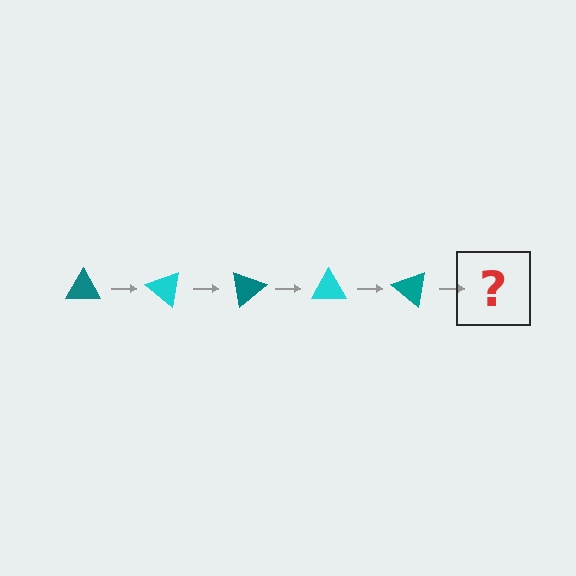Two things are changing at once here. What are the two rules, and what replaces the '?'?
The two rules are that it rotates 40 degrees each step and the color cycles through teal and cyan. The '?' should be a cyan triangle, rotated 200 degrees from the start.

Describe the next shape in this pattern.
It should be a cyan triangle, rotated 200 degrees from the start.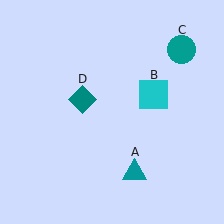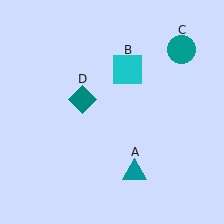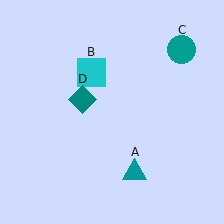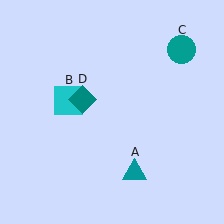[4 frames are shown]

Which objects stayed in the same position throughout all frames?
Teal triangle (object A) and teal circle (object C) and teal diamond (object D) remained stationary.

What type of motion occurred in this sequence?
The cyan square (object B) rotated counterclockwise around the center of the scene.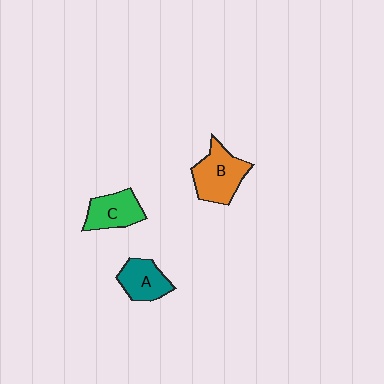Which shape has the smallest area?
Shape A (teal).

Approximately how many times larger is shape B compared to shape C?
Approximately 1.3 times.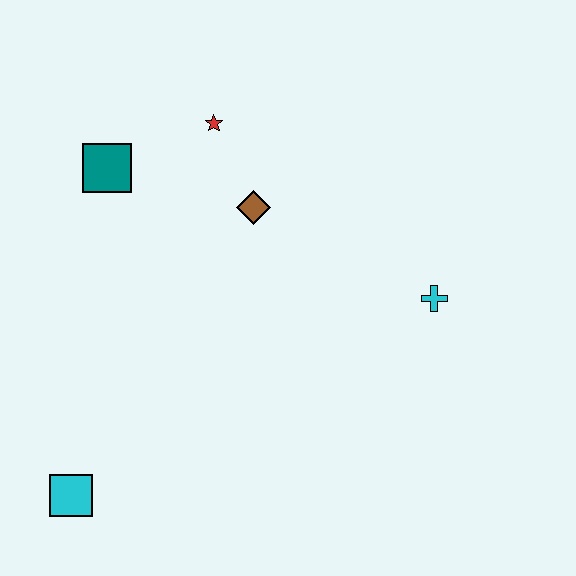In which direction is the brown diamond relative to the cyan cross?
The brown diamond is to the left of the cyan cross.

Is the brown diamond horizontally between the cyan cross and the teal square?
Yes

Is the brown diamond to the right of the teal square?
Yes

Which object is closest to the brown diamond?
The red star is closest to the brown diamond.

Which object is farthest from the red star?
The cyan square is farthest from the red star.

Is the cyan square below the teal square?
Yes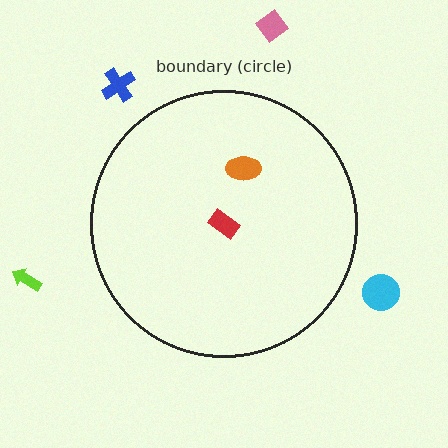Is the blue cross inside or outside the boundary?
Outside.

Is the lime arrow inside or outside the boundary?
Outside.